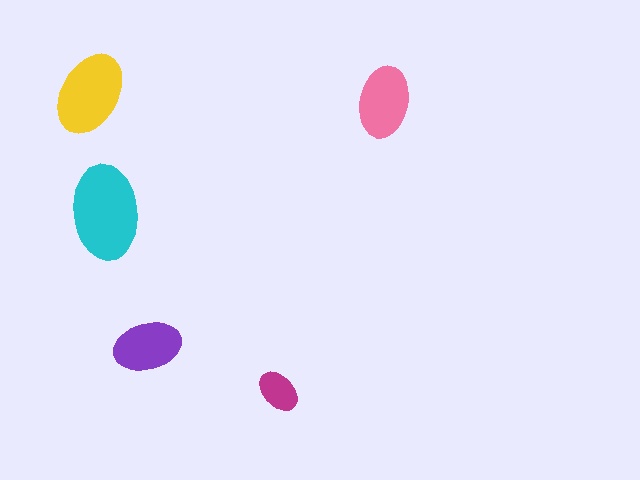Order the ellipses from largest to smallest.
the cyan one, the yellow one, the pink one, the purple one, the magenta one.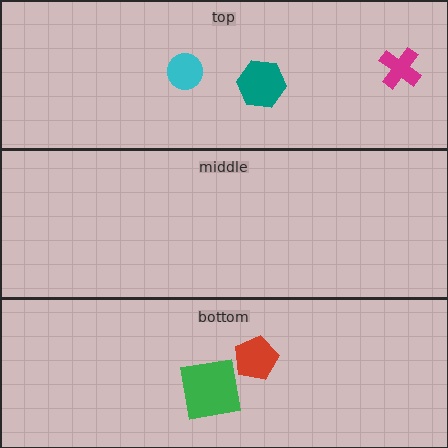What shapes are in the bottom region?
The green square, the red pentagon.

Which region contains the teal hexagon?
The top region.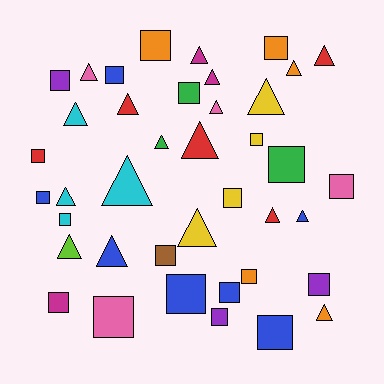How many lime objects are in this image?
There is 1 lime object.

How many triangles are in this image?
There are 19 triangles.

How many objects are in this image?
There are 40 objects.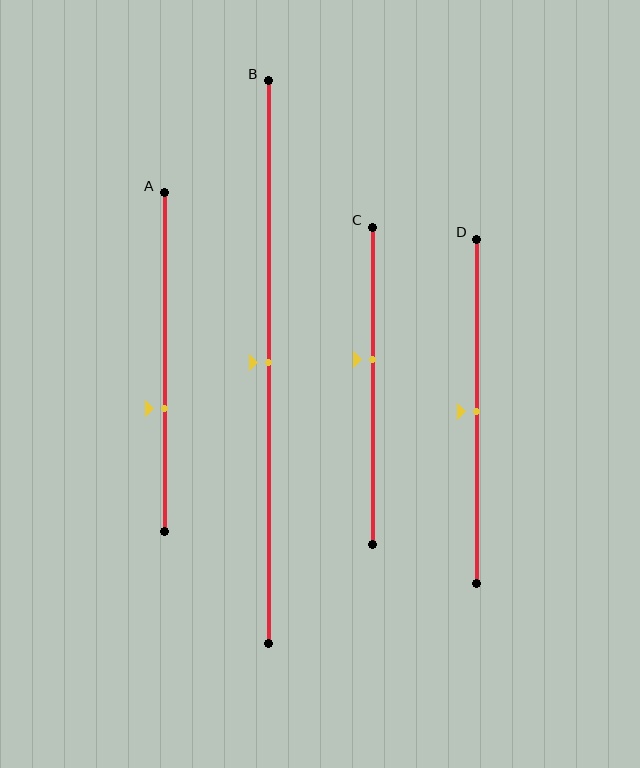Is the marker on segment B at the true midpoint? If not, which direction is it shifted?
Yes, the marker on segment B is at the true midpoint.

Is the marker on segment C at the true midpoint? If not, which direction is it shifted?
No, the marker on segment C is shifted upward by about 8% of the segment length.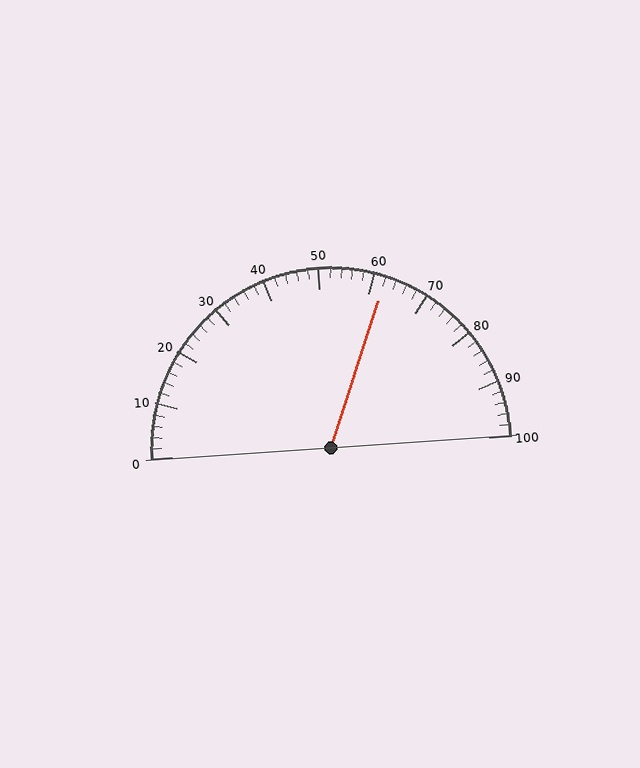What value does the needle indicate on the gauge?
The needle indicates approximately 62.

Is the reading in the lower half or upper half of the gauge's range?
The reading is in the upper half of the range (0 to 100).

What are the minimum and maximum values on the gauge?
The gauge ranges from 0 to 100.